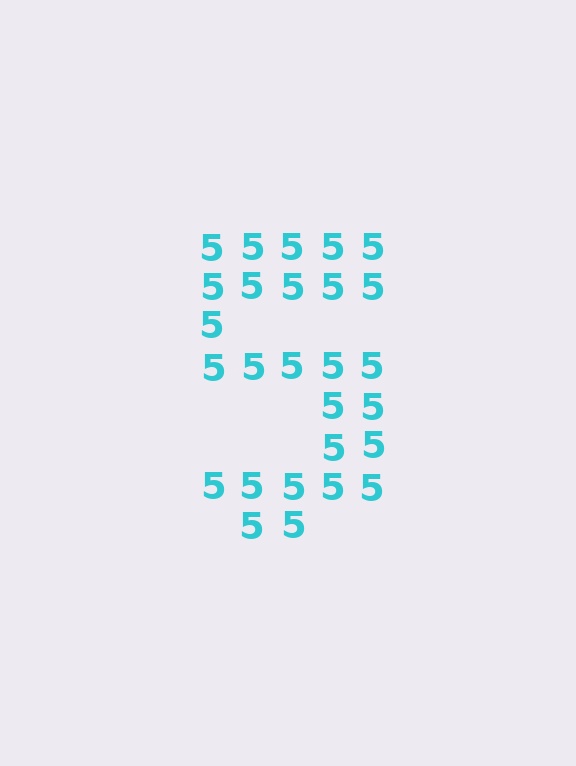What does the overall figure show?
The overall figure shows the digit 5.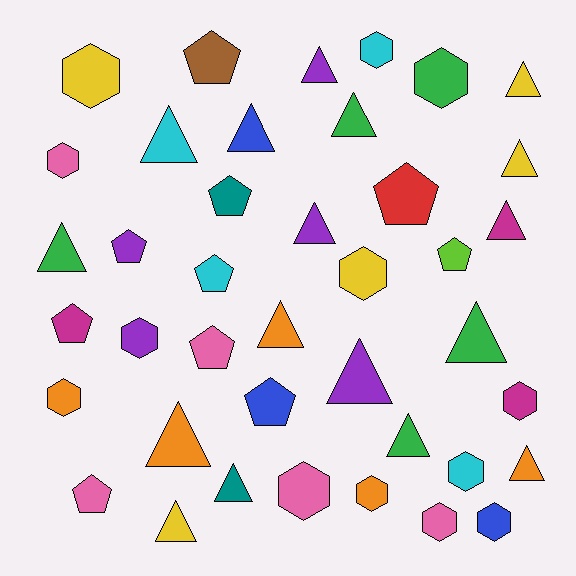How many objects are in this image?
There are 40 objects.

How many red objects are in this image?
There is 1 red object.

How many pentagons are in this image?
There are 10 pentagons.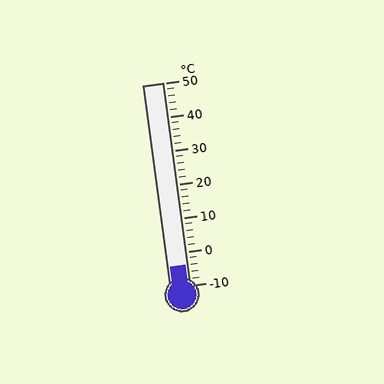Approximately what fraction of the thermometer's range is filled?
The thermometer is filled to approximately 10% of its range.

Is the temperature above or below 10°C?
The temperature is below 10°C.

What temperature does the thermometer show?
The thermometer shows approximately -4°C.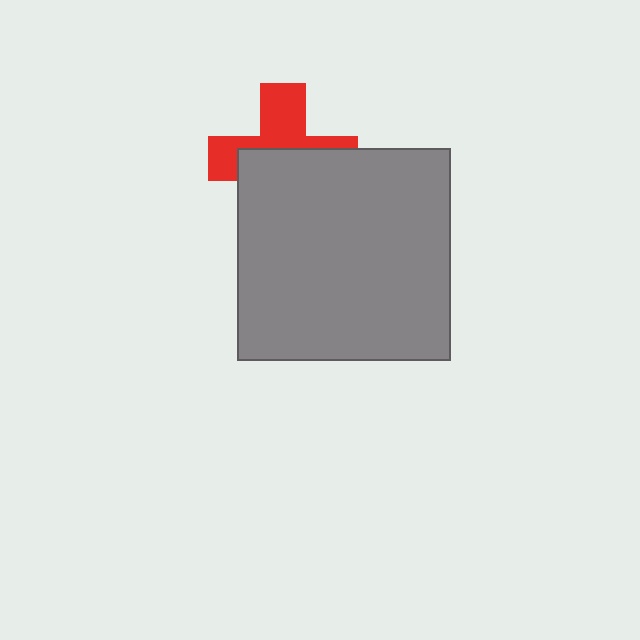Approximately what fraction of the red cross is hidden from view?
Roughly 55% of the red cross is hidden behind the gray square.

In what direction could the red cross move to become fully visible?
The red cross could move up. That would shift it out from behind the gray square entirely.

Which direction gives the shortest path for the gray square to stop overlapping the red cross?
Moving down gives the shortest separation.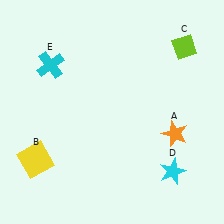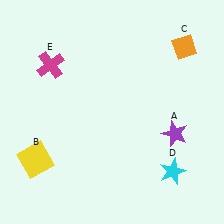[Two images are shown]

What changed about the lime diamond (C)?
In Image 1, C is lime. In Image 2, it changed to orange.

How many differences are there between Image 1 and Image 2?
There are 3 differences between the two images.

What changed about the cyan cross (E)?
In Image 1, E is cyan. In Image 2, it changed to magenta.